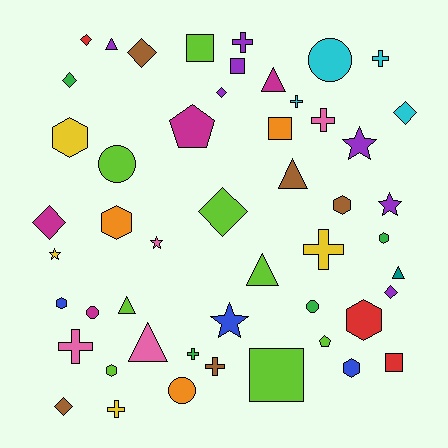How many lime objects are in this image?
There are 8 lime objects.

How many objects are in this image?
There are 50 objects.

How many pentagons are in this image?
There are 2 pentagons.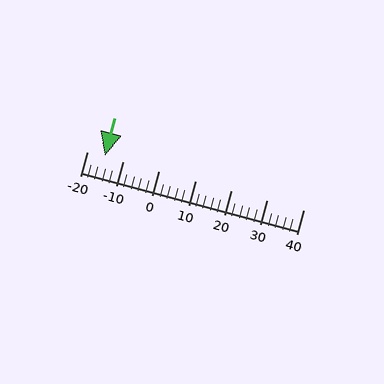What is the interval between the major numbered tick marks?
The major tick marks are spaced 10 units apart.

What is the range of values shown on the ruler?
The ruler shows values from -20 to 40.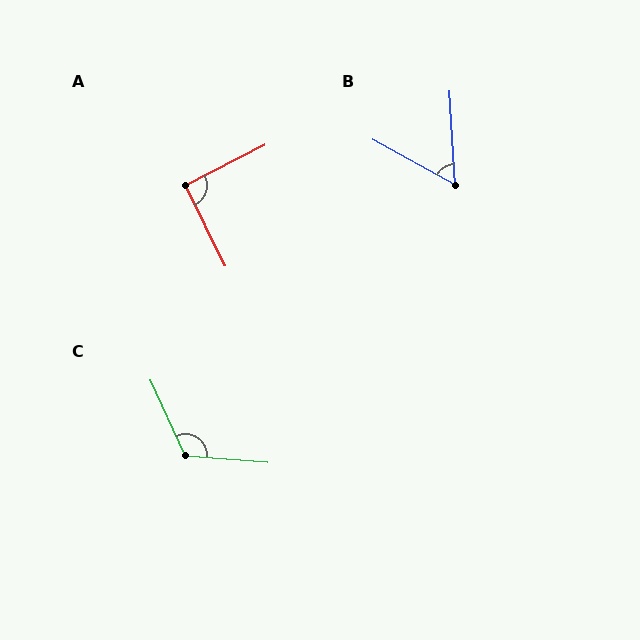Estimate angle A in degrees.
Approximately 91 degrees.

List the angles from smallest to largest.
B (58°), A (91°), C (120°).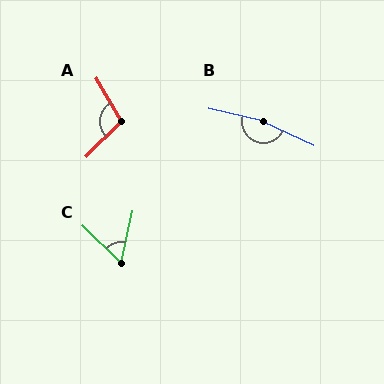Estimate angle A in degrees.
Approximately 105 degrees.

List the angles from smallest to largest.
C (58°), A (105°), B (168°).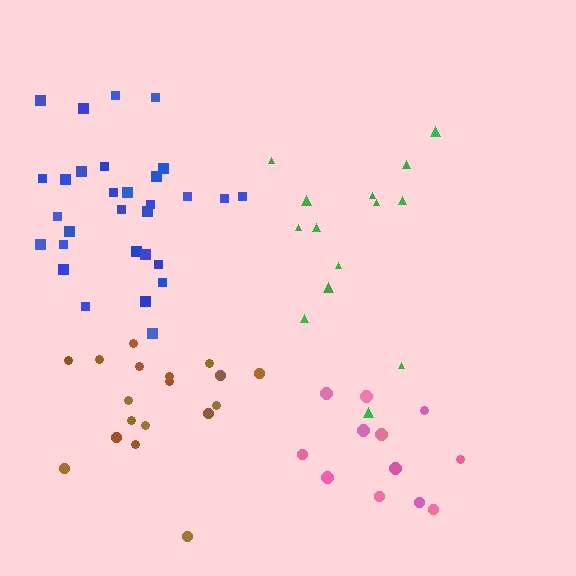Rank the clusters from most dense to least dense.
pink, blue, brown, green.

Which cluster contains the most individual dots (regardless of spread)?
Blue (30).